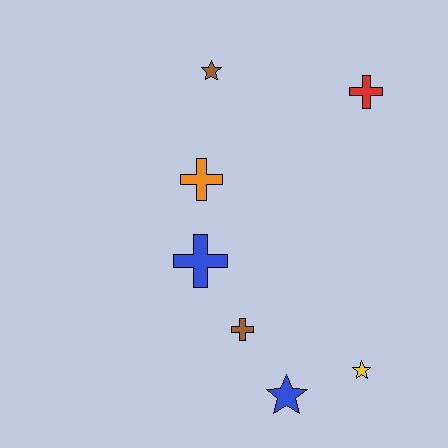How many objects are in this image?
There are 7 objects.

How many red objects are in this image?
There is 1 red object.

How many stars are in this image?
There are 3 stars.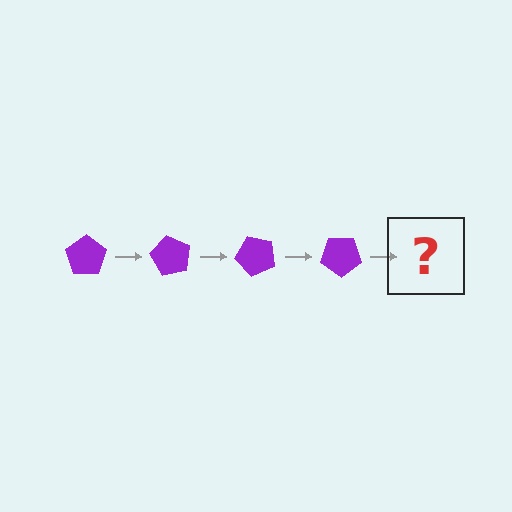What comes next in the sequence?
The next element should be a purple pentagon rotated 240 degrees.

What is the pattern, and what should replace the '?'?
The pattern is that the pentagon rotates 60 degrees each step. The '?' should be a purple pentagon rotated 240 degrees.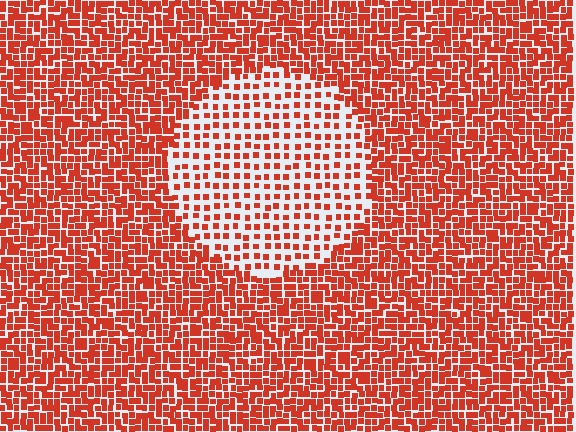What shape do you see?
I see a circle.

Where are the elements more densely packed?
The elements are more densely packed outside the circle boundary.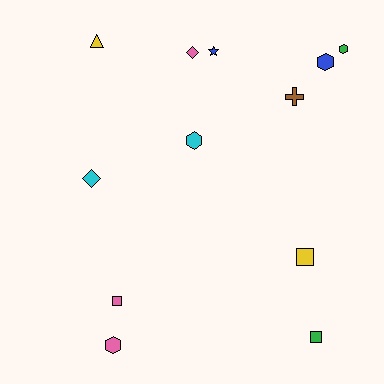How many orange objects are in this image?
There are no orange objects.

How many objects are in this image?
There are 12 objects.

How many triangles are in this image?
There is 1 triangle.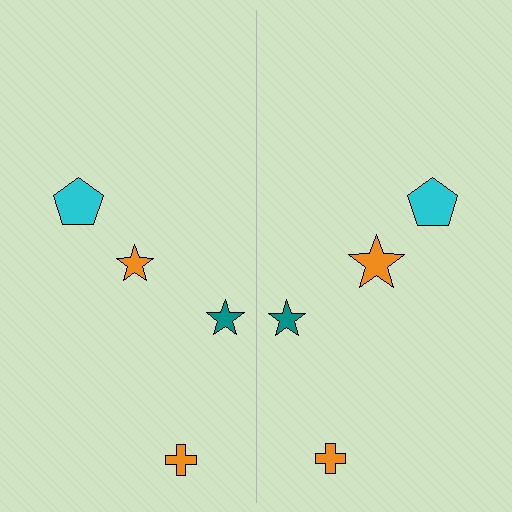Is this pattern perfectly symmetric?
No, the pattern is not perfectly symmetric. The orange star on the right side has a different size than its mirror counterpart.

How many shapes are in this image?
There are 8 shapes in this image.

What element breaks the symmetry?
The orange star on the right side has a different size than its mirror counterpart.